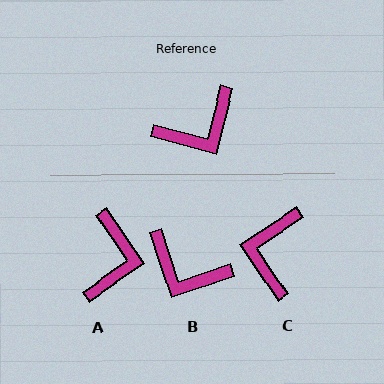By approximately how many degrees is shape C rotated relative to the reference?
Approximately 132 degrees clockwise.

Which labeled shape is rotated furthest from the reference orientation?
C, about 132 degrees away.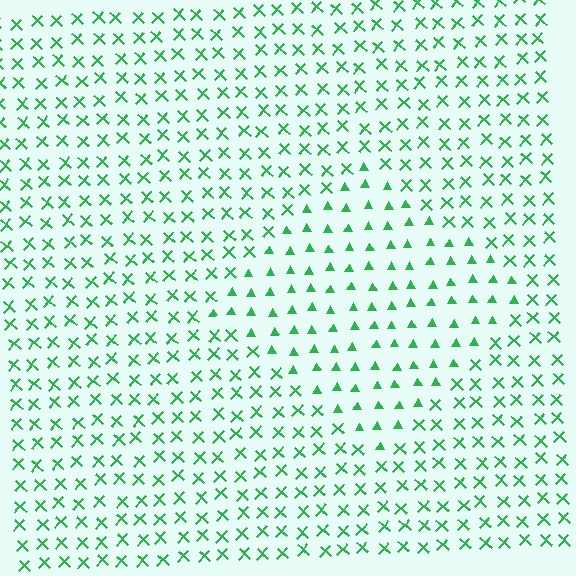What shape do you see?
I see a diamond.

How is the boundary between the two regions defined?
The boundary is defined by a change in element shape: triangles inside vs. X marks outside. All elements share the same color and spacing.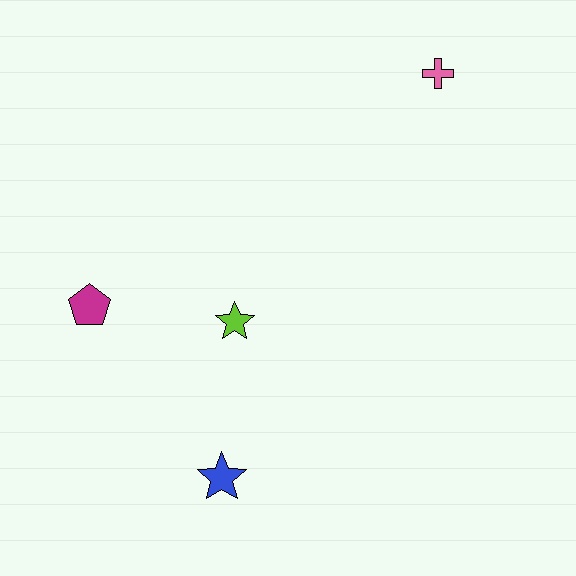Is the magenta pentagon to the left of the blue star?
Yes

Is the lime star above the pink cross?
No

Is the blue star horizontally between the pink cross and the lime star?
No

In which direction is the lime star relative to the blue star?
The lime star is above the blue star.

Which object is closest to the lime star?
The magenta pentagon is closest to the lime star.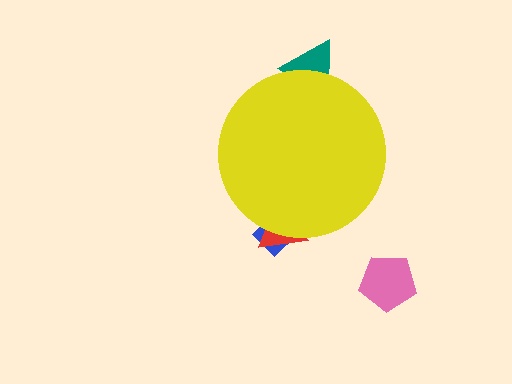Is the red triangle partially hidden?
Yes, the red triangle is partially hidden behind the yellow circle.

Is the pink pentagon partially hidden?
No, the pink pentagon is fully visible.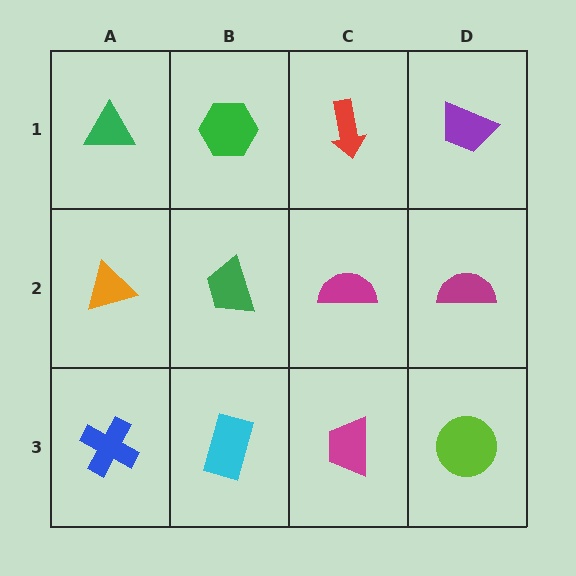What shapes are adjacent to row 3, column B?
A green trapezoid (row 2, column B), a blue cross (row 3, column A), a magenta trapezoid (row 3, column C).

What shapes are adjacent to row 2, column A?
A green triangle (row 1, column A), a blue cross (row 3, column A), a green trapezoid (row 2, column B).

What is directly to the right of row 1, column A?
A green hexagon.